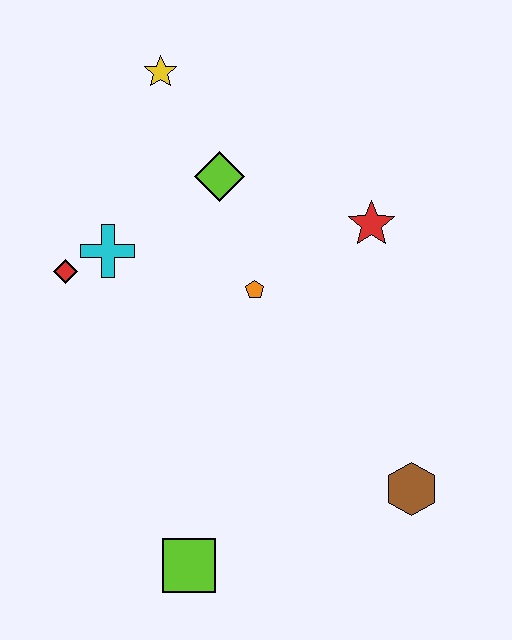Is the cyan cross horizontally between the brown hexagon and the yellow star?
No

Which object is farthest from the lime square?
The yellow star is farthest from the lime square.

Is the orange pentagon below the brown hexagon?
No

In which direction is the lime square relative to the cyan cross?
The lime square is below the cyan cross.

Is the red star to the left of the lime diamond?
No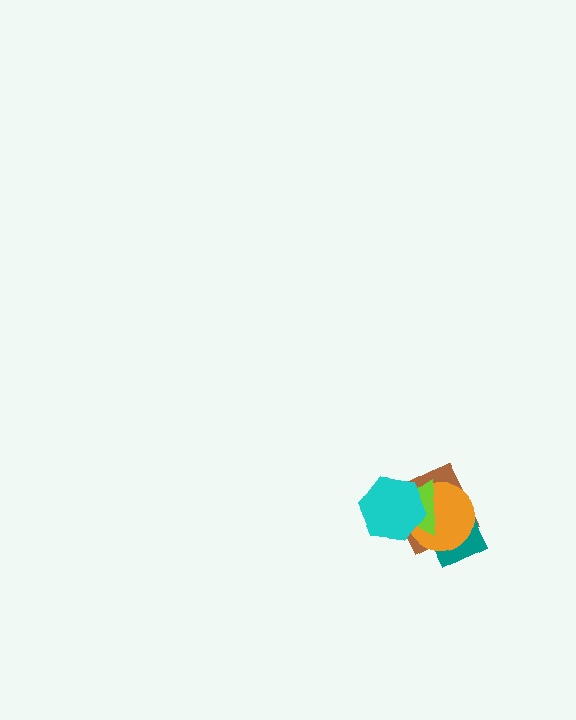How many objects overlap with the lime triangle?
4 objects overlap with the lime triangle.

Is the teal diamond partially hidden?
Yes, it is partially covered by another shape.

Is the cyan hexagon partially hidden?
No, no other shape covers it.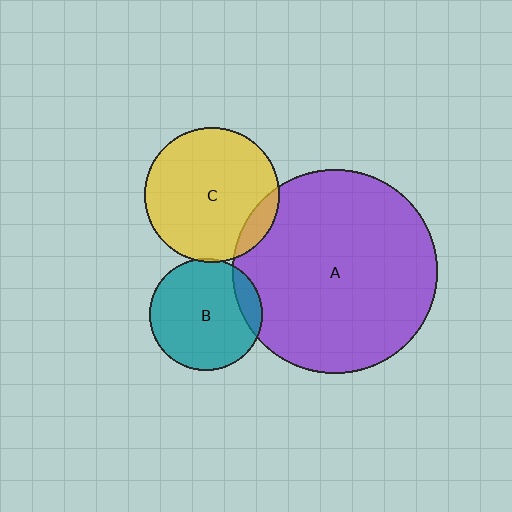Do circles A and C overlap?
Yes.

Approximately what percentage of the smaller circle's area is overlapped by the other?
Approximately 10%.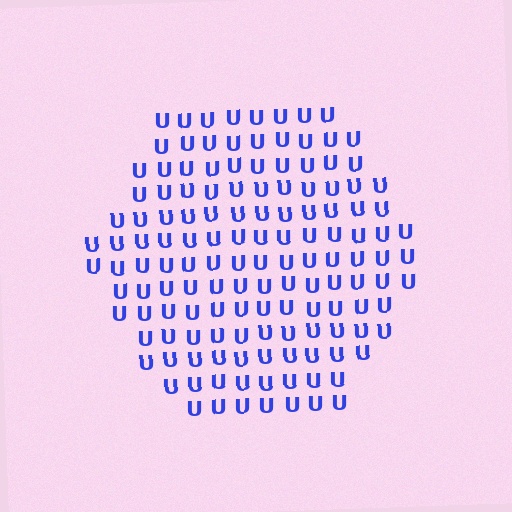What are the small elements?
The small elements are letter U's.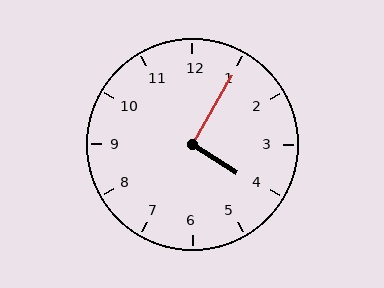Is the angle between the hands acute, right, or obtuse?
It is right.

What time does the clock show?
4:05.